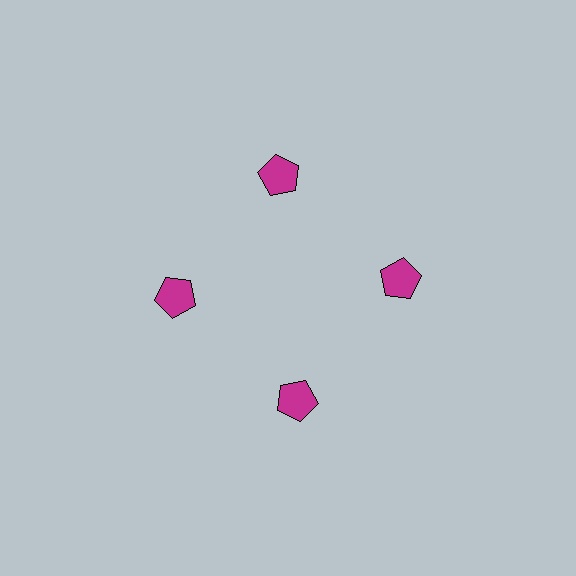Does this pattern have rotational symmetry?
Yes, this pattern has 4-fold rotational symmetry. It looks the same after rotating 90 degrees around the center.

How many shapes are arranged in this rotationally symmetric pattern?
There are 4 shapes, arranged in 4 groups of 1.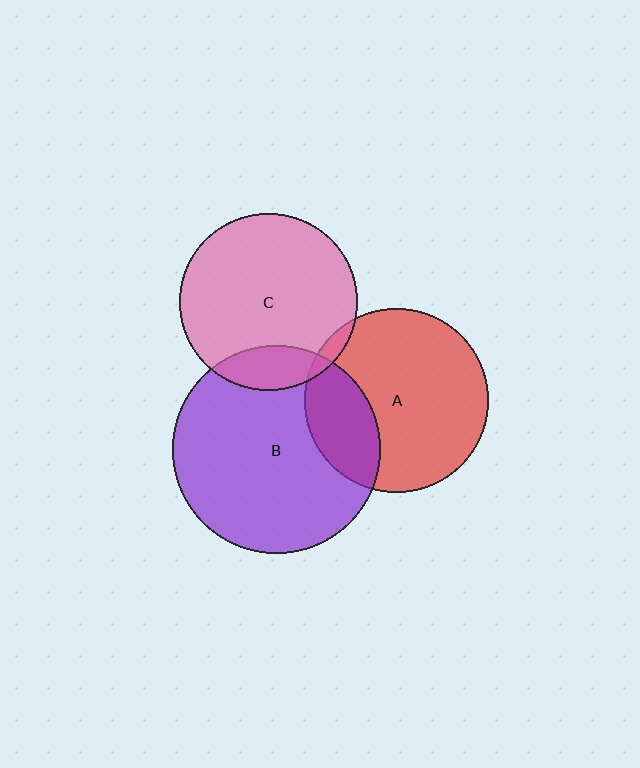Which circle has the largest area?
Circle B (purple).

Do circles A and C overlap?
Yes.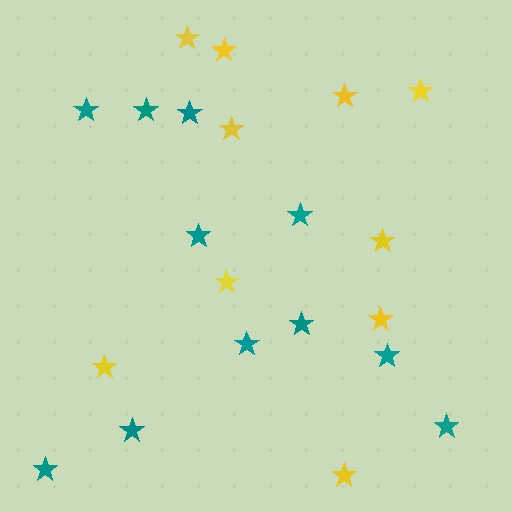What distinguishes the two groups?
There are 2 groups: one group of teal stars (11) and one group of yellow stars (10).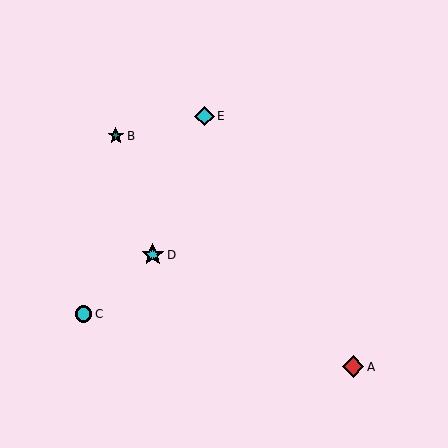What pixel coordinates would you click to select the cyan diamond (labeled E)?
Click at (205, 116) to select the cyan diamond E.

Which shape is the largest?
The cyan star (labeled D) is the largest.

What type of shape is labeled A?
Shape A is a red diamond.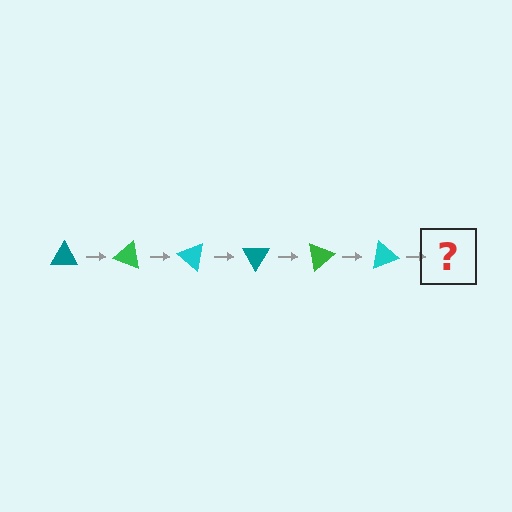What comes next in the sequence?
The next element should be a teal triangle, rotated 120 degrees from the start.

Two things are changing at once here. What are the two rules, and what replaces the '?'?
The two rules are that it rotates 20 degrees each step and the color cycles through teal, green, and cyan. The '?' should be a teal triangle, rotated 120 degrees from the start.